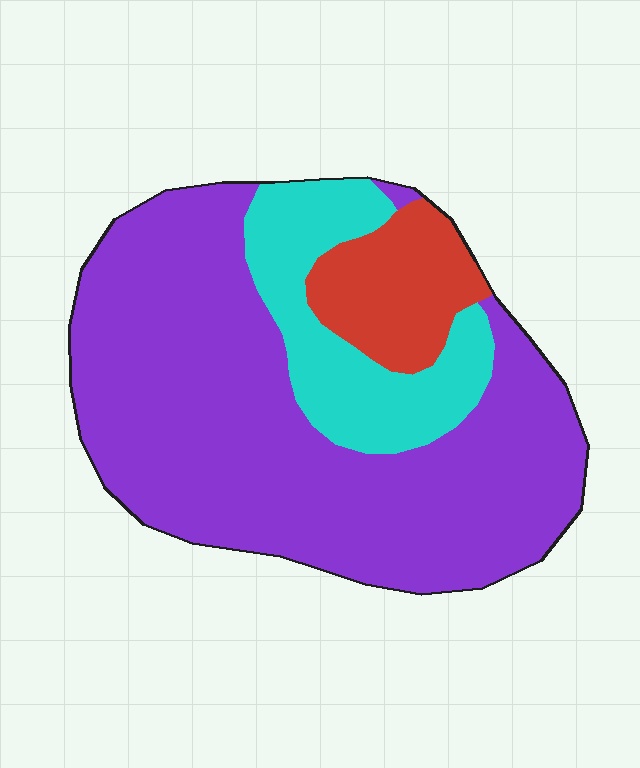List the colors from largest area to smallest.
From largest to smallest: purple, cyan, red.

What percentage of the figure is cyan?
Cyan takes up less than a quarter of the figure.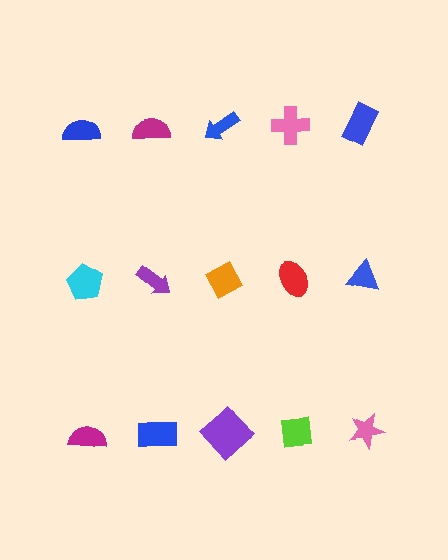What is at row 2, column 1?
A cyan pentagon.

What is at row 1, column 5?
A blue rectangle.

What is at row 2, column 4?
A red ellipse.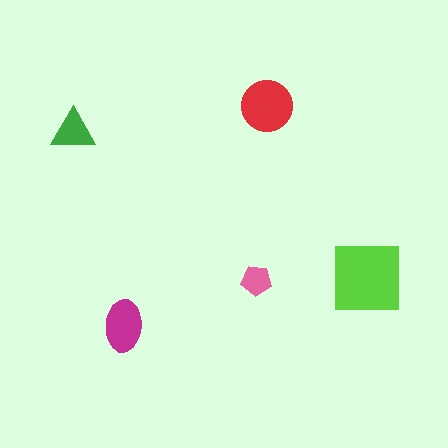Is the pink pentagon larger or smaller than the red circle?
Smaller.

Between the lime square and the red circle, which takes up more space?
The lime square.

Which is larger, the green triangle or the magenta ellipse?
The magenta ellipse.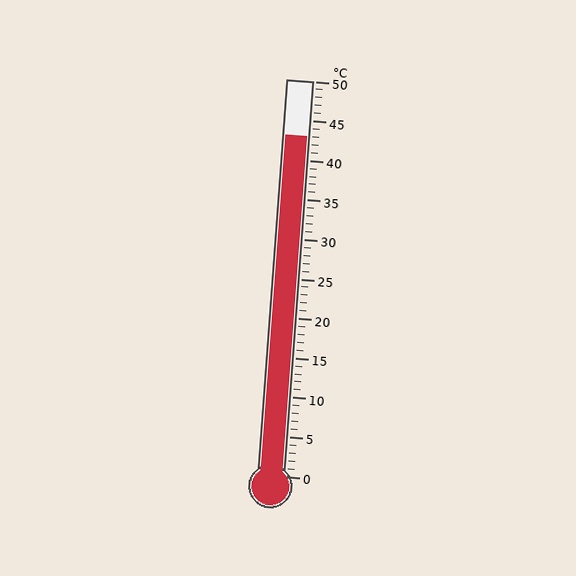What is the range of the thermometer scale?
The thermometer scale ranges from 0°C to 50°C.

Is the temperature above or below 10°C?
The temperature is above 10°C.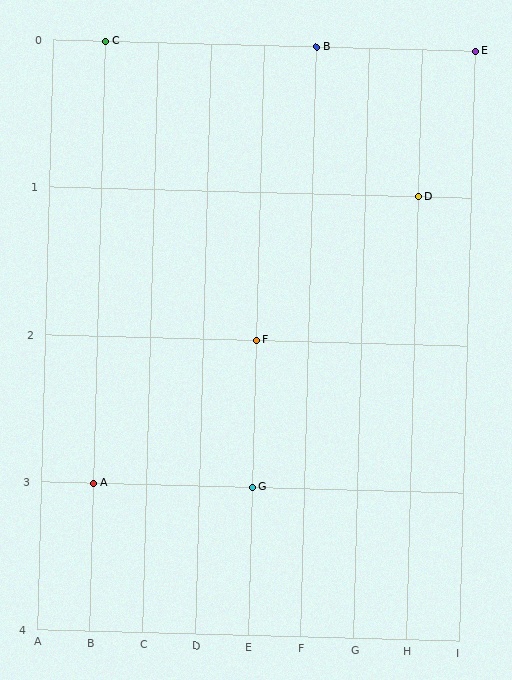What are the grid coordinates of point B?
Point B is at grid coordinates (F, 0).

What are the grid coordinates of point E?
Point E is at grid coordinates (I, 0).